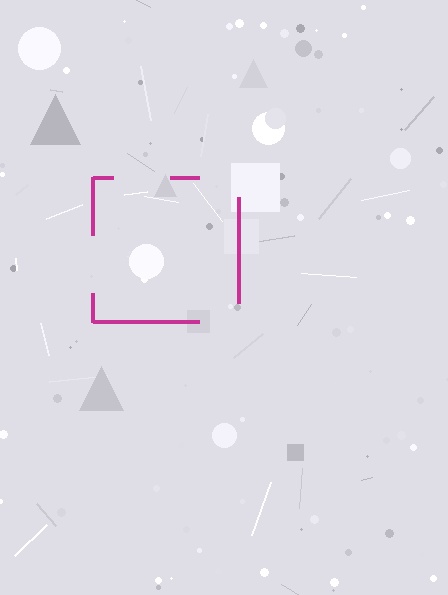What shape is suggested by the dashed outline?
The dashed outline suggests a square.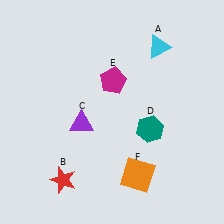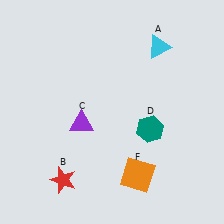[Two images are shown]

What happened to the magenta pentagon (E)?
The magenta pentagon (E) was removed in Image 2. It was in the top-right area of Image 1.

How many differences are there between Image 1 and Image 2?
There is 1 difference between the two images.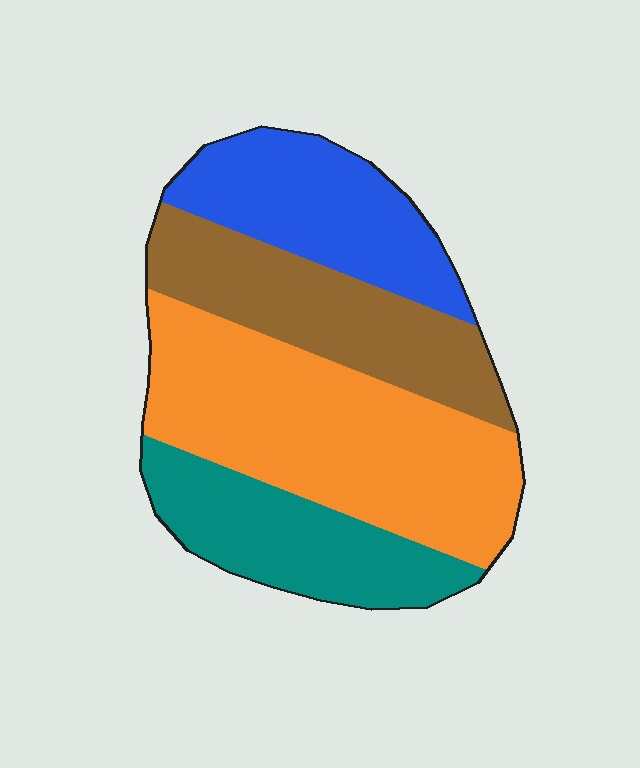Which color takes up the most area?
Orange, at roughly 40%.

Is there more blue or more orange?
Orange.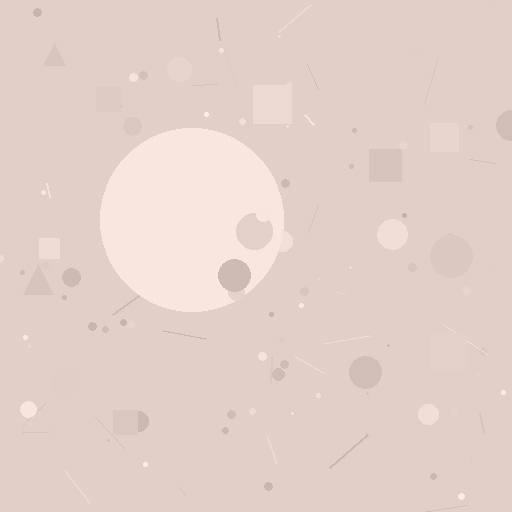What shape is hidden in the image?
A circle is hidden in the image.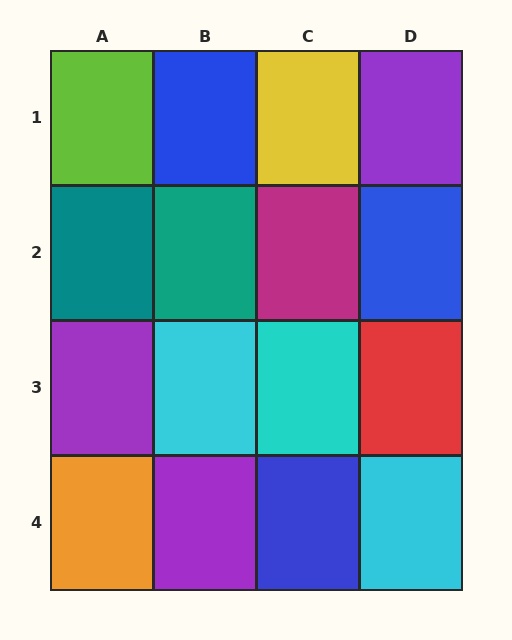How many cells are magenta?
1 cell is magenta.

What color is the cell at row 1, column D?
Purple.